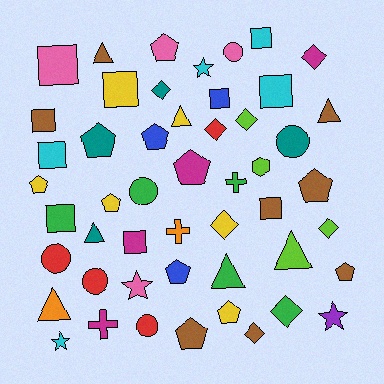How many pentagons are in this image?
There are 11 pentagons.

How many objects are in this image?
There are 50 objects.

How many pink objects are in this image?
There are 4 pink objects.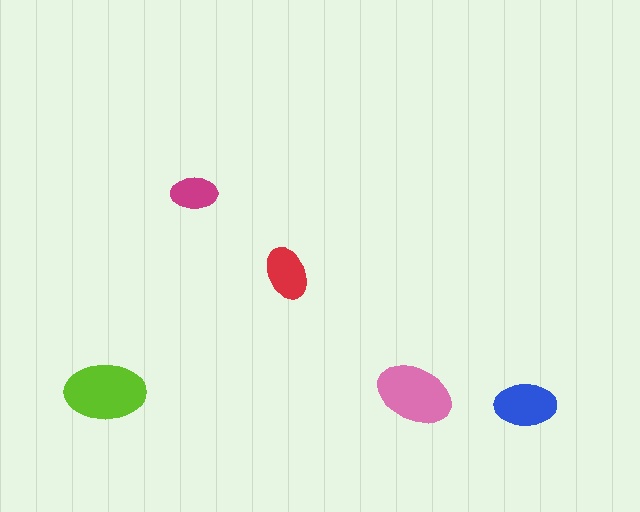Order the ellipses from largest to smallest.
the lime one, the pink one, the blue one, the red one, the magenta one.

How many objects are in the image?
There are 5 objects in the image.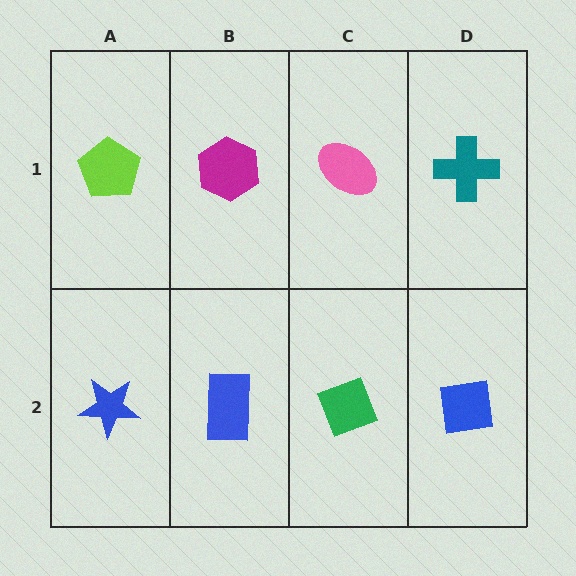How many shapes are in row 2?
4 shapes.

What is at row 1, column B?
A magenta hexagon.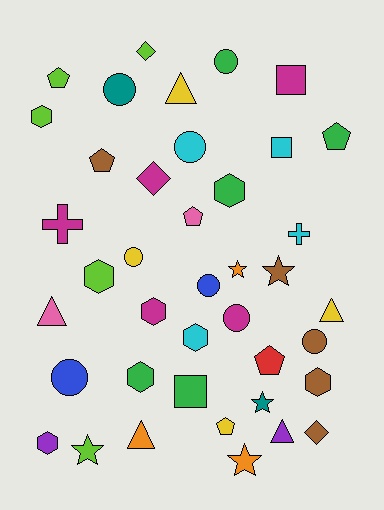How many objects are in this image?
There are 40 objects.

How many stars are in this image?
There are 5 stars.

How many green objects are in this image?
There are 5 green objects.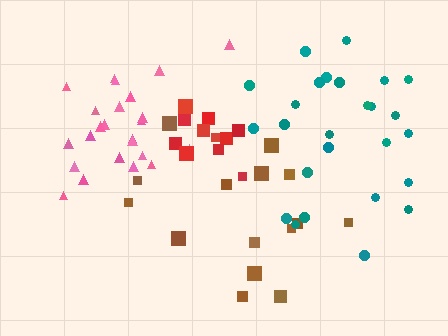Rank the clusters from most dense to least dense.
red, pink, teal, brown.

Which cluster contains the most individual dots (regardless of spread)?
Teal (26).